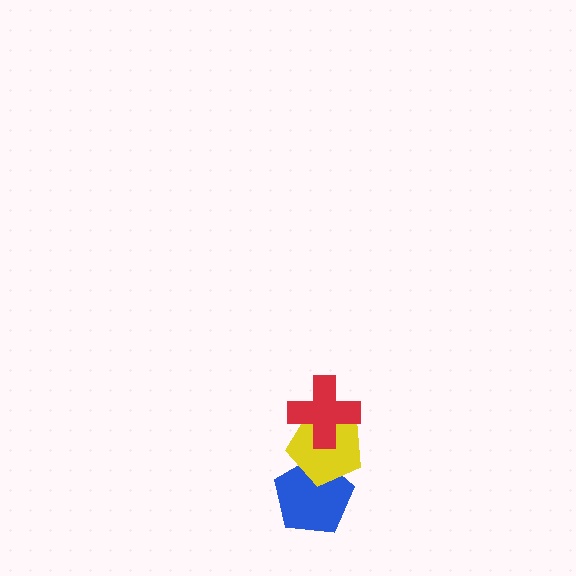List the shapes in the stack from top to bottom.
From top to bottom: the red cross, the yellow pentagon, the blue pentagon.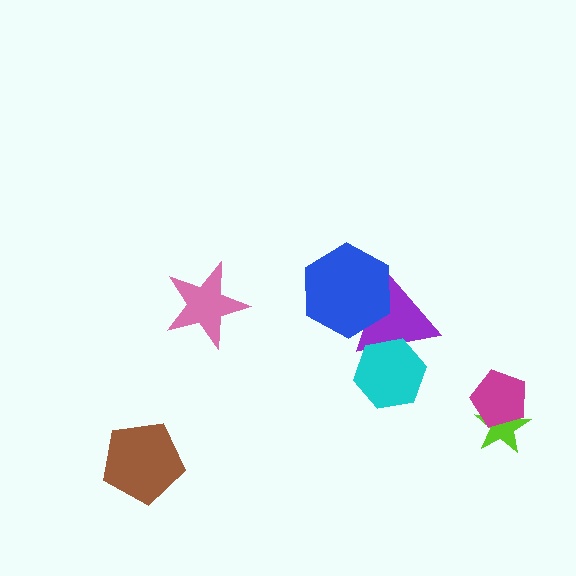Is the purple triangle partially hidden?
Yes, it is partially covered by another shape.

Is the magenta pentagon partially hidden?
No, no other shape covers it.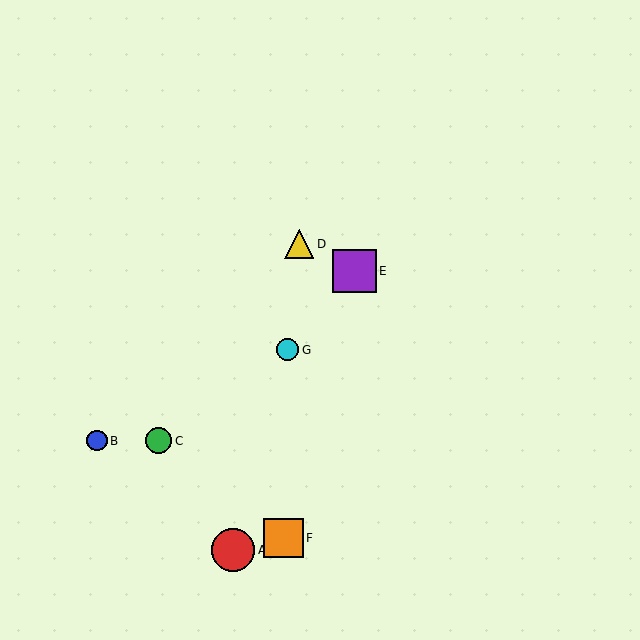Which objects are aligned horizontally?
Objects B, C are aligned horizontally.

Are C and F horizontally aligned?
No, C is at y≈441 and F is at y≈538.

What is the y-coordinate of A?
Object A is at y≈550.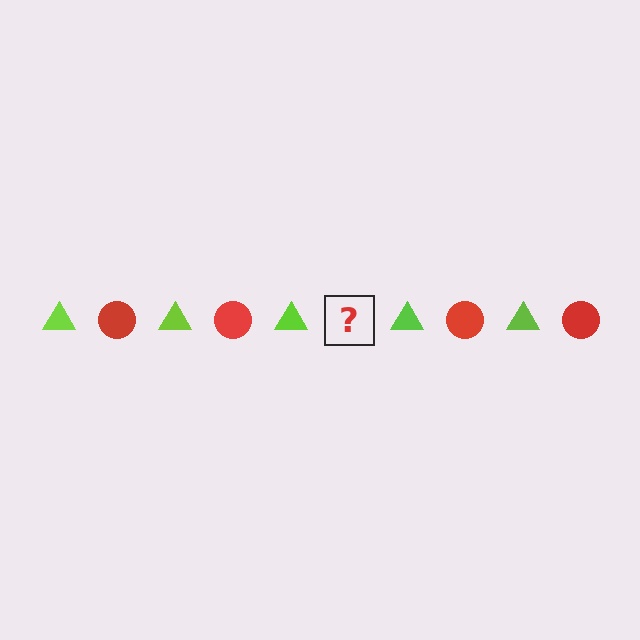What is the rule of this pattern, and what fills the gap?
The rule is that the pattern alternates between lime triangle and red circle. The gap should be filled with a red circle.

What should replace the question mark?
The question mark should be replaced with a red circle.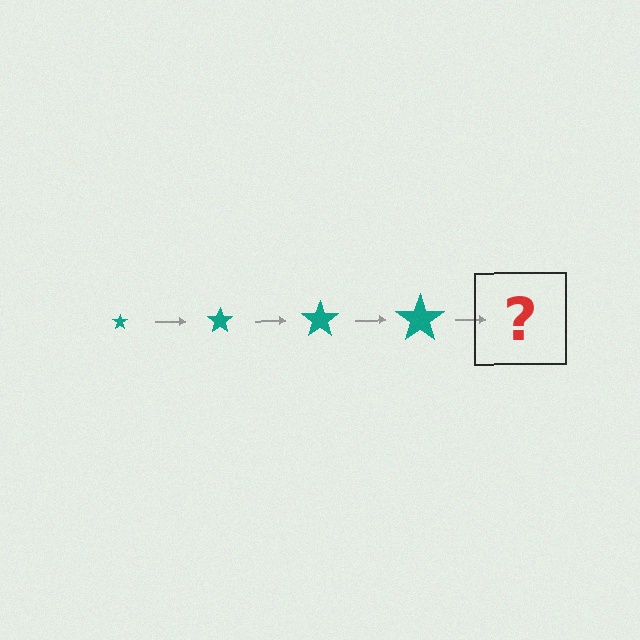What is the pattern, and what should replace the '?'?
The pattern is that the star gets progressively larger each step. The '?' should be a teal star, larger than the previous one.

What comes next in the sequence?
The next element should be a teal star, larger than the previous one.